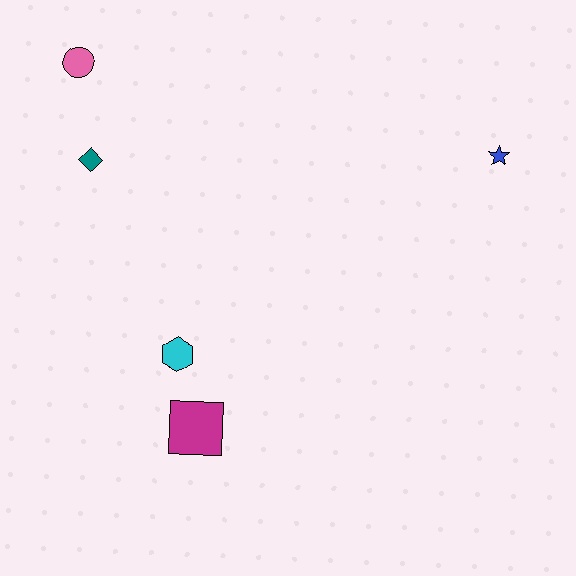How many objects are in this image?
There are 5 objects.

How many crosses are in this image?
There are no crosses.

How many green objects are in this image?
There are no green objects.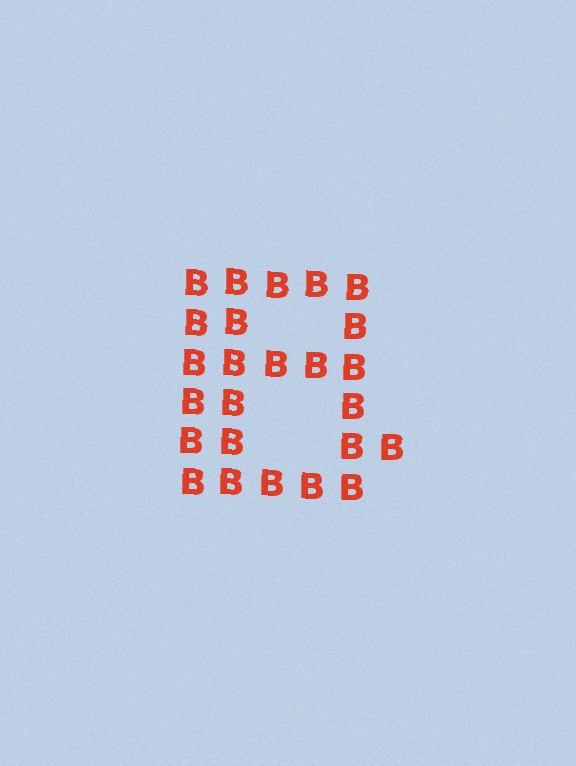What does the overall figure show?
The overall figure shows the letter B.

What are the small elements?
The small elements are letter B's.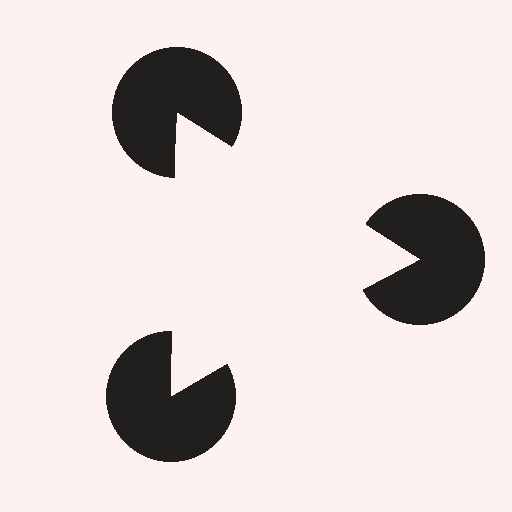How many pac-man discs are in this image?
There are 3 — one at each vertex of the illusory triangle.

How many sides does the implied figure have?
3 sides.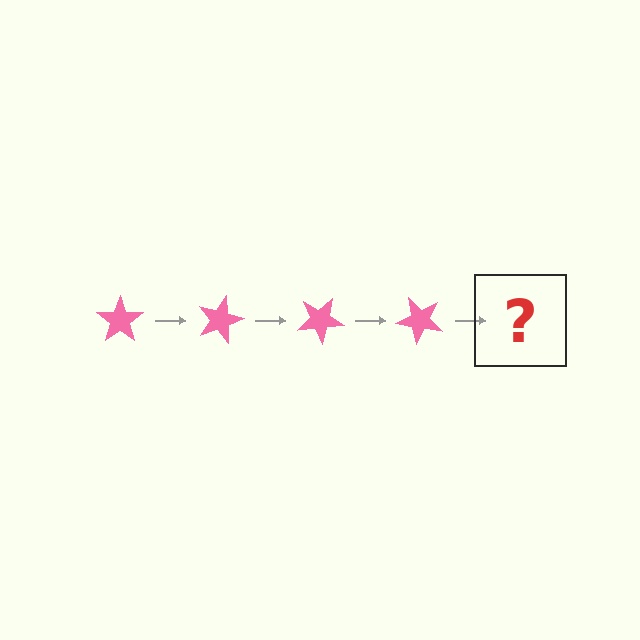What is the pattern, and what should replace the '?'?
The pattern is that the star rotates 15 degrees each step. The '?' should be a pink star rotated 60 degrees.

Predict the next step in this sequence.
The next step is a pink star rotated 60 degrees.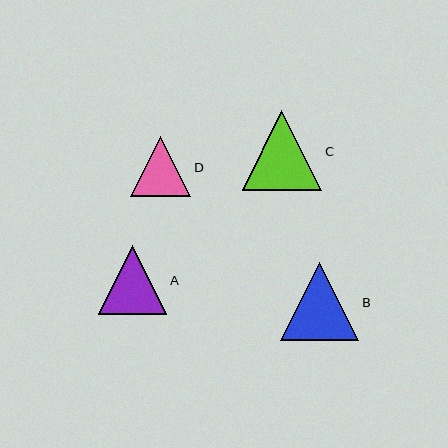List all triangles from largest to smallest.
From largest to smallest: C, B, A, D.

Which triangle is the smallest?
Triangle D is the smallest with a size of approximately 60 pixels.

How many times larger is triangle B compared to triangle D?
Triangle B is approximately 1.3 times the size of triangle D.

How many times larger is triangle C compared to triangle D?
Triangle C is approximately 1.3 times the size of triangle D.